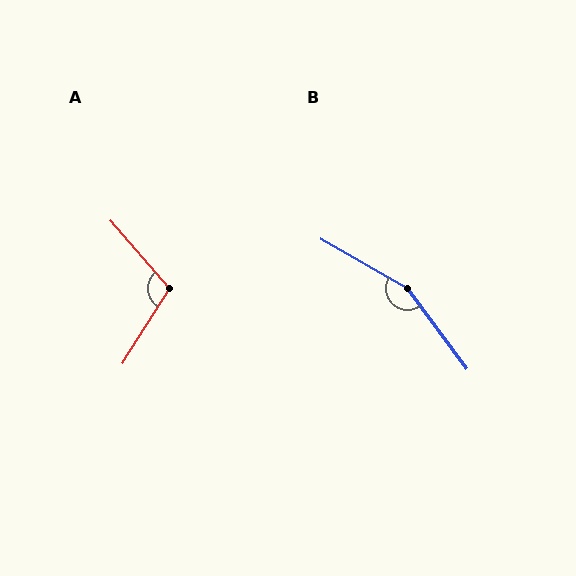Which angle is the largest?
B, at approximately 156 degrees.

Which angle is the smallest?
A, at approximately 107 degrees.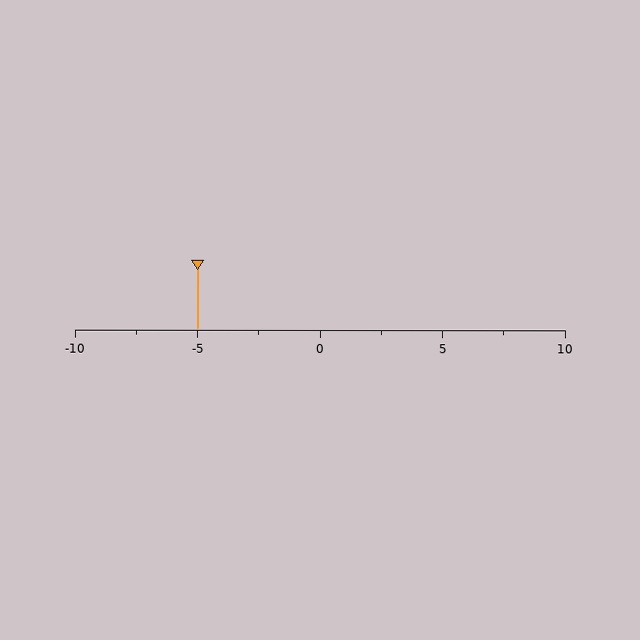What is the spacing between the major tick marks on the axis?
The major ticks are spaced 5 apart.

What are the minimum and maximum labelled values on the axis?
The axis runs from -10 to 10.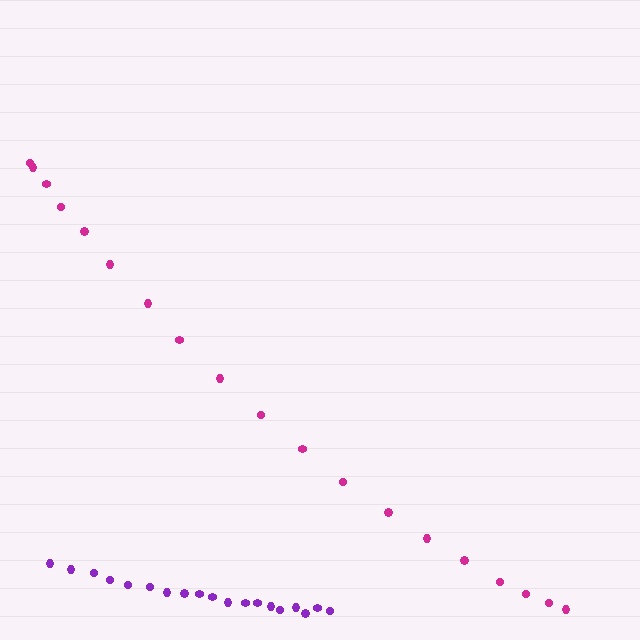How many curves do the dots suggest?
There are 2 distinct paths.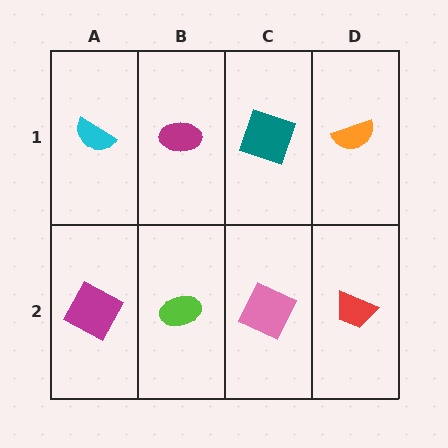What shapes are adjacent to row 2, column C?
A teal square (row 1, column C), a lime ellipse (row 2, column B), a red trapezoid (row 2, column D).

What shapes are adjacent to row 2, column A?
A cyan semicircle (row 1, column A), a lime ellipse (row 2, column B).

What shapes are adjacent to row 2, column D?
An orange semicircle (row 1, column D), a pink square (row 2, column C).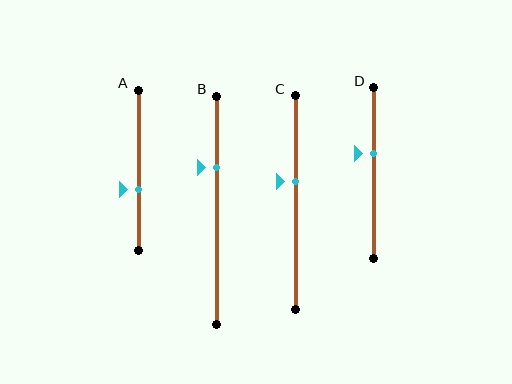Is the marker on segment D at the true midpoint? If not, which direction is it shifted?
No, the marker on segment D is shifted upward by about 12% of the segment length.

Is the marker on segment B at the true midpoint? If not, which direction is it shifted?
No, the marker on segment B is shifted upward by about 19% of the segment length.